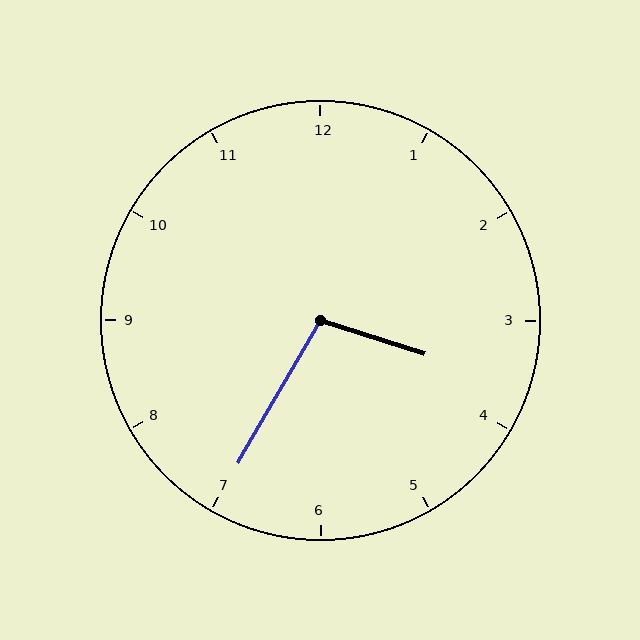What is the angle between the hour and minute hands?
Approximately 102 degrees.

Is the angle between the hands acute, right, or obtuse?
It is obtuse.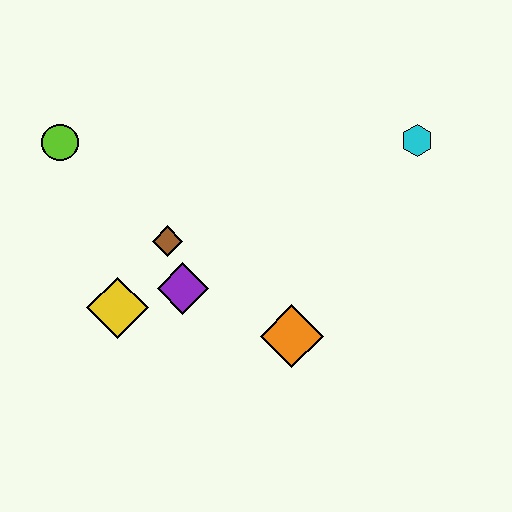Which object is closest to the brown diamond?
The purple diamond is closest to the brown diamond.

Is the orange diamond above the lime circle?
No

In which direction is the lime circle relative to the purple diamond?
The lime circle is above the purple diamond.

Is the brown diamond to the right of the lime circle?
Yes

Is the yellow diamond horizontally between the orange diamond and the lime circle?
Yes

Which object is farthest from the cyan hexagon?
The lime circle is farthest from the cyan hexagon.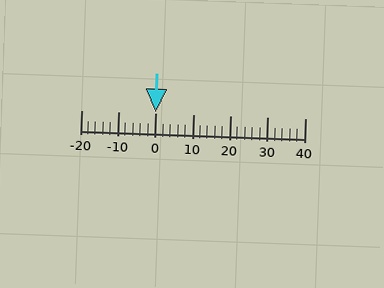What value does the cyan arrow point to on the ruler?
The cyan arrow points to approximately 0.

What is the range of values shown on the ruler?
The ruler shows values from -20 to 40.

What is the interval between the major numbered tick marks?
The major tick marks are spaced 10 units apart.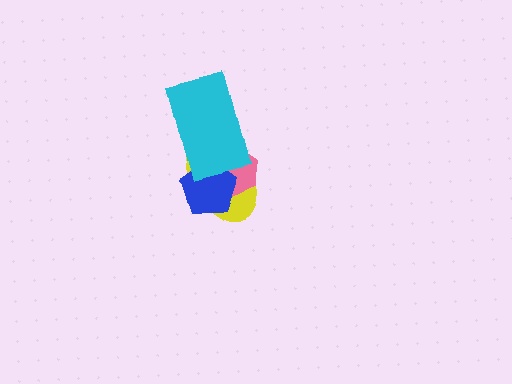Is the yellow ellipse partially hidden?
Yes, it is partially covered by another shape.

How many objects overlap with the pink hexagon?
3 objects overlap with the pink hexagon.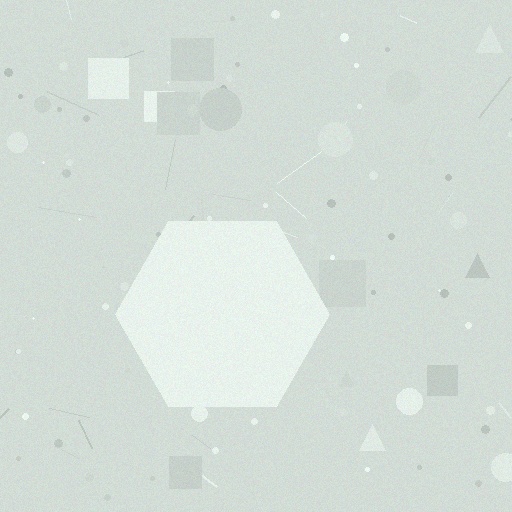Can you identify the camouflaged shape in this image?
The camouflaged shape is a hexagon.